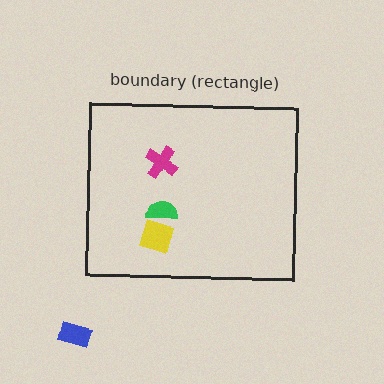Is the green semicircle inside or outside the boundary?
Inside.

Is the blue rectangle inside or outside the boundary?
Outside.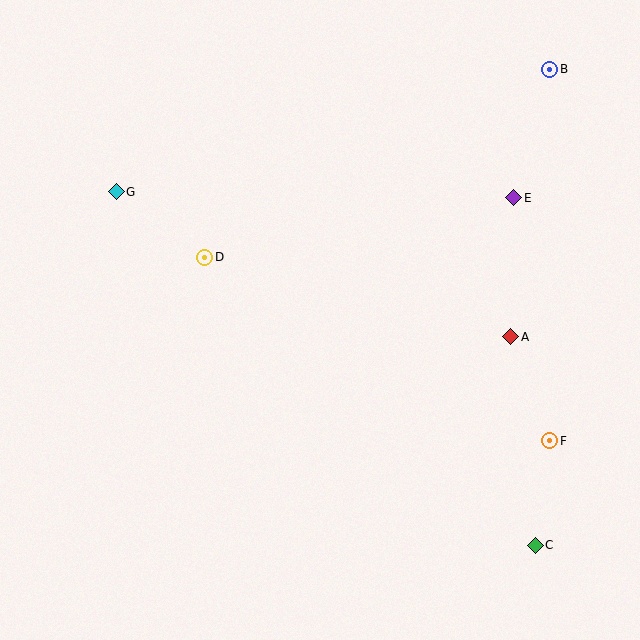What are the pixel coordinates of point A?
Point A is at (511, 337).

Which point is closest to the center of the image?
Point D at (205, 257) is closest to the center.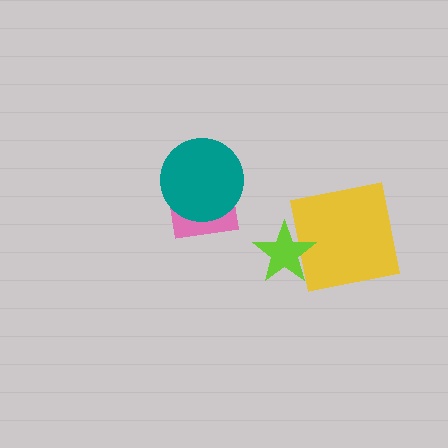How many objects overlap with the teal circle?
1 object overlaps with the teal circle.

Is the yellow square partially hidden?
Yes, it is partially covered by another shape.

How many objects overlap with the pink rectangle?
1 object overlaps with the pink rectangle.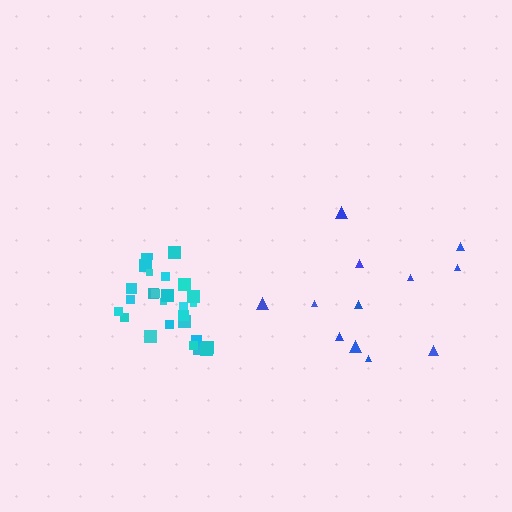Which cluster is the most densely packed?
Cyan.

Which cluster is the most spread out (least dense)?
Blue.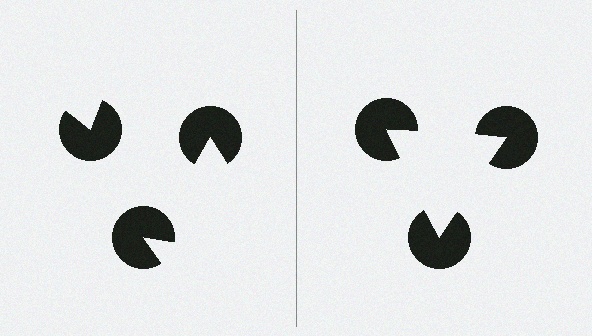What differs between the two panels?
The pac-man discs are positioned identically on both sides; only the wedge orientations differ. On the right they align to a triangle; on the left they are misaligned.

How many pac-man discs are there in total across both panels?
6 — 3 on each side.